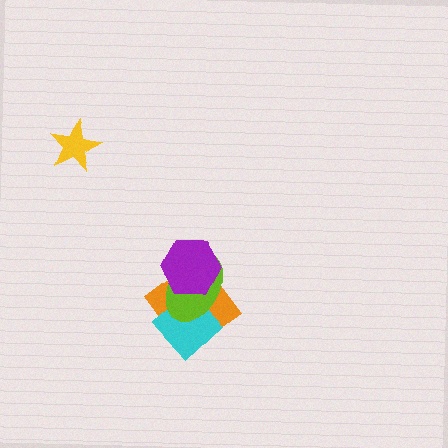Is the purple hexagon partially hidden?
No, no other shape covers it.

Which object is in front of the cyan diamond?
The lime ellipse is in front of the cyan diamond.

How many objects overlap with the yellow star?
0 objects overlap with the yellow star.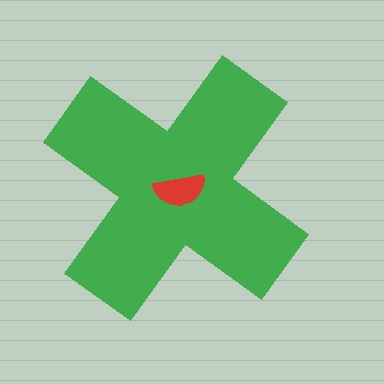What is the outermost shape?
The green cross.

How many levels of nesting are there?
2.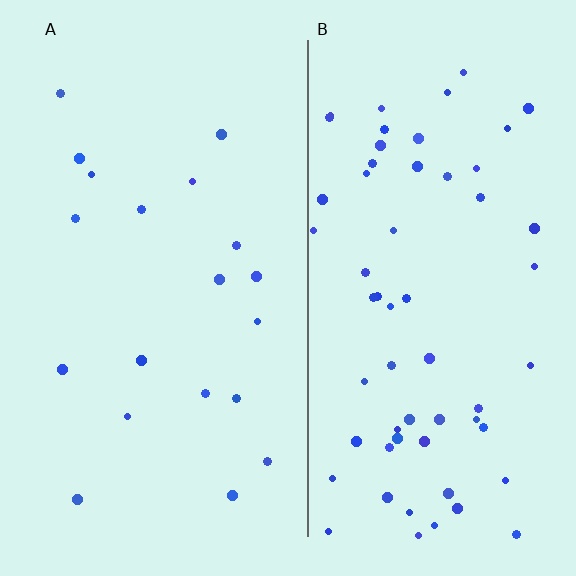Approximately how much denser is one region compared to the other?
Approximately 3.1× — region B over region A.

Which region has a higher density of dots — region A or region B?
B (the right).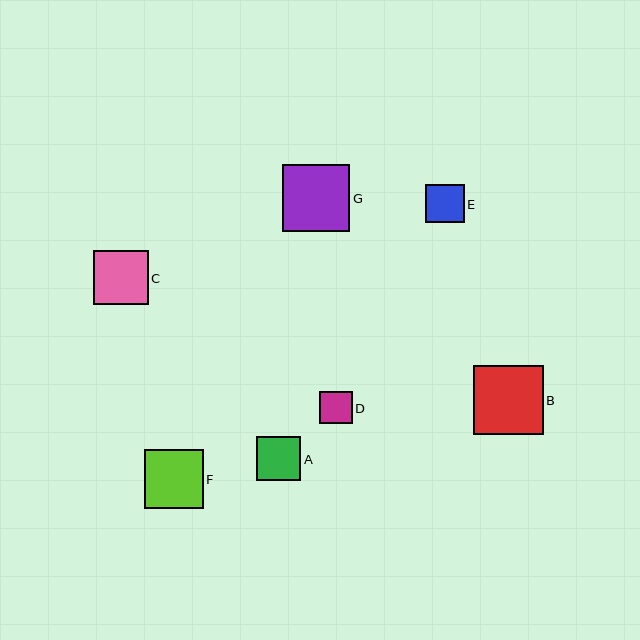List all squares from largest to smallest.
From largest to smallest: B, G, F, C, A, E, D.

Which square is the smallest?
Square D is the smallest with a size of approximately 32 pixels.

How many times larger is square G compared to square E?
Square G is approximately 1.8 times the size of square E.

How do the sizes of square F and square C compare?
Square F and square C are approximately the same size.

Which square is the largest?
Square B is the largest with a size of approximately 69 pixels.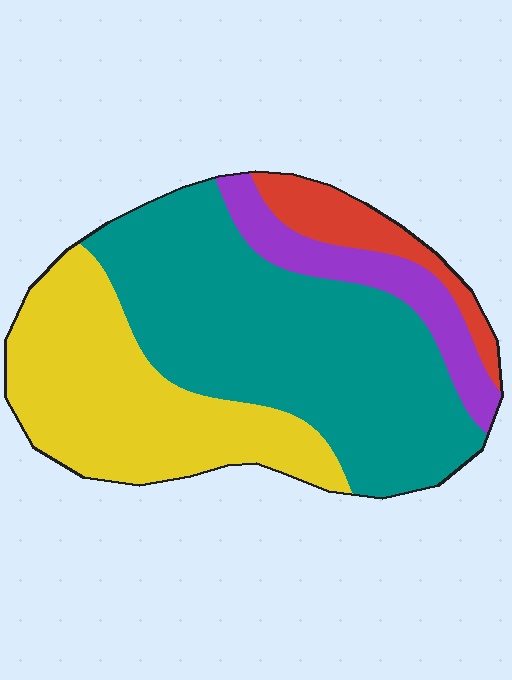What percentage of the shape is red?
Red covers 8% of the shape.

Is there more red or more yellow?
Yellow.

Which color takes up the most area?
Teal, at roughly 50%.